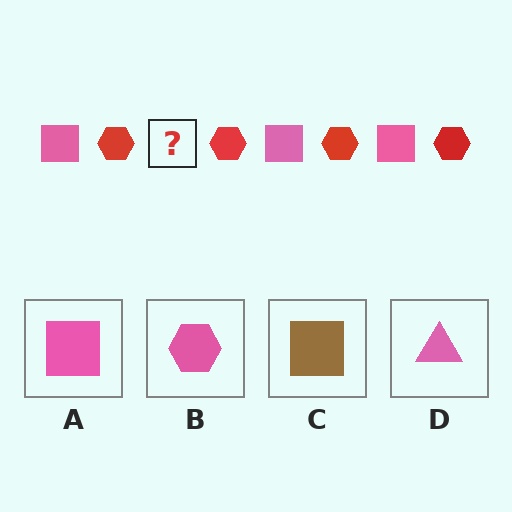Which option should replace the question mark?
Option A.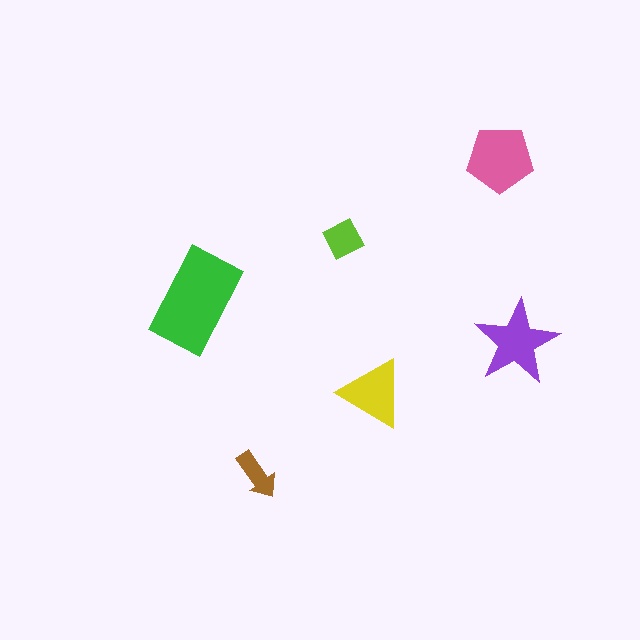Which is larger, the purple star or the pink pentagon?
The pink pentagon.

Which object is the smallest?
The brown arrow.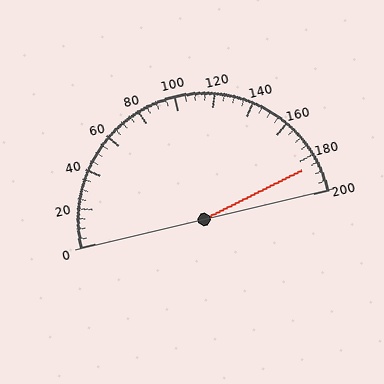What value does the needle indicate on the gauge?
The needle indicates approximately 185.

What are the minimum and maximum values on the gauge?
The gauge ranges from 0 to 200.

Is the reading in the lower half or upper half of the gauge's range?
The reading is in the upper half of the range (0 to 200).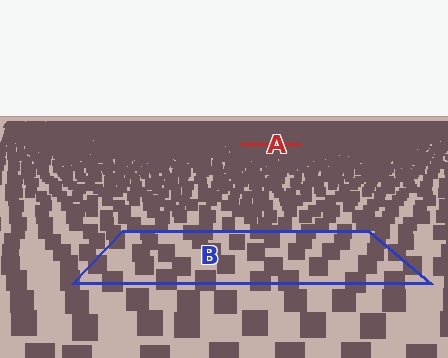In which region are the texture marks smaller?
The texture marks are smaller in region A, because it is farther away.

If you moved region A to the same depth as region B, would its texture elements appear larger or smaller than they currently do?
They would appear larger. At a closer depth, the same texture elements are projected at a bigger on-screen size.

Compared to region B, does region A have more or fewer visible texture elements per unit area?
Region A has more texture elements per unit area — they are packed more densely because it is farther away.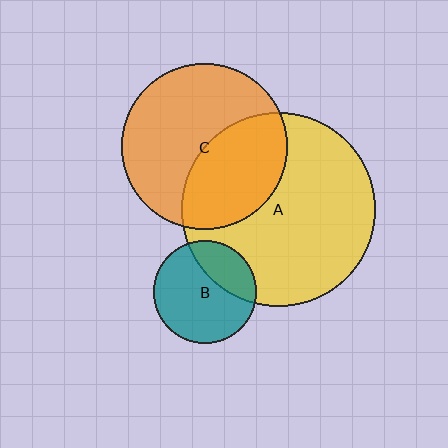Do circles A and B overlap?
Yes.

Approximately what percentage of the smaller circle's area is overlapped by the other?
Approximately 30%.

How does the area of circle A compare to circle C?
Approximately 1.4 times.